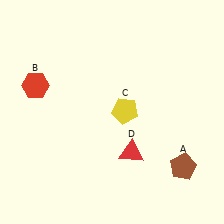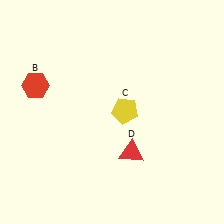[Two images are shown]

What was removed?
The brown pentagon (A) was removed in Image 2.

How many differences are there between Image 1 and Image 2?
There is 1 difference between the two images.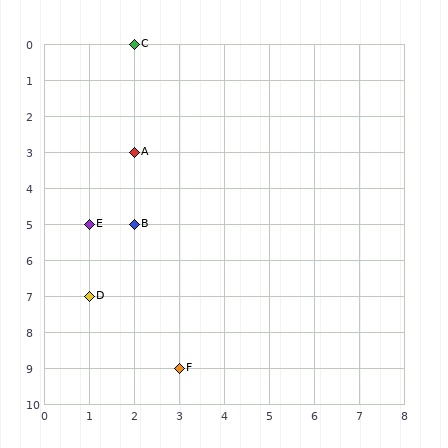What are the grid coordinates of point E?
Point E is at grid coordinates (1, 5).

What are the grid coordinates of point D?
Point D is at grid coordinates (1, 7).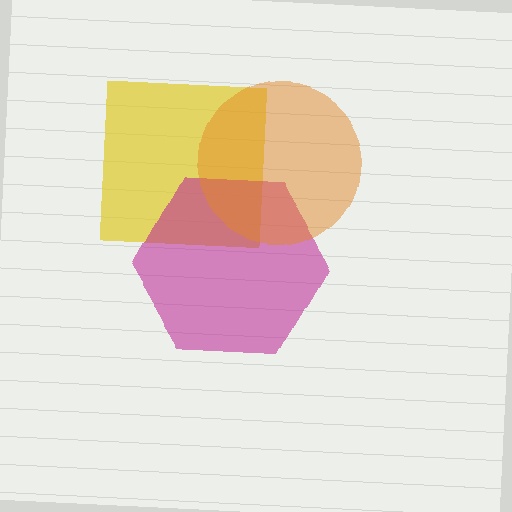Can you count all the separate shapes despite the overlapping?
Yes, there are 3 separate shapes.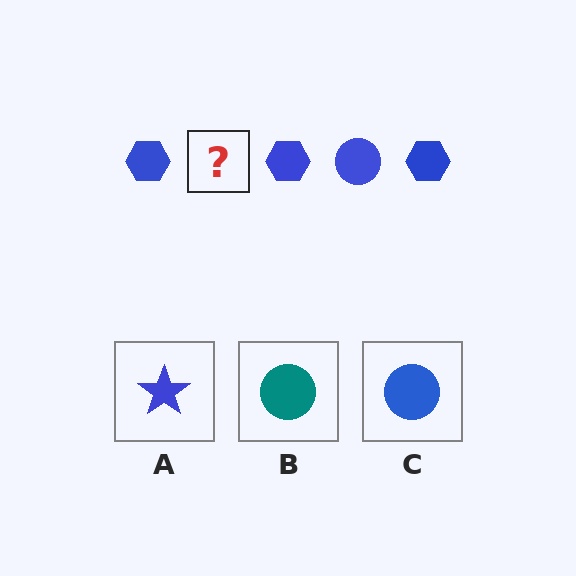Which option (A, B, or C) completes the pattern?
C.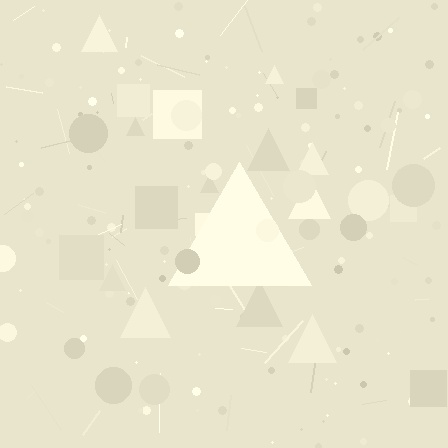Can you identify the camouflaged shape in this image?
The camouflaged shape is a triangle.